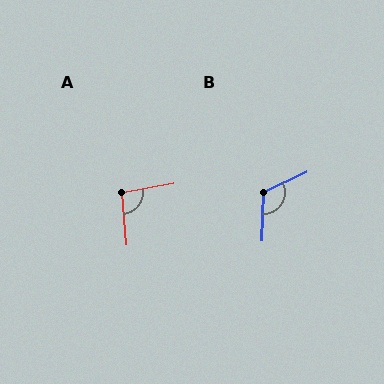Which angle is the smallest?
A, at approximately 95 degrees.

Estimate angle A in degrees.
Approximately 95 degrees.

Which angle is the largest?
B, at approximately 117 degrees.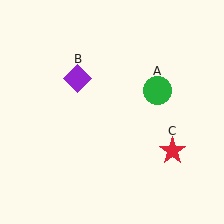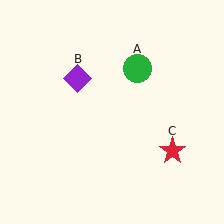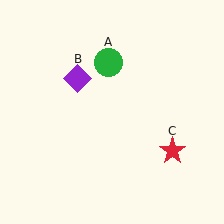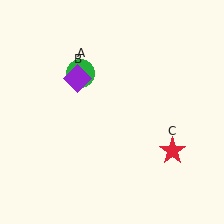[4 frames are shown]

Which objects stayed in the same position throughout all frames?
Purple diamond (object B) and red star (object C) remained stationary.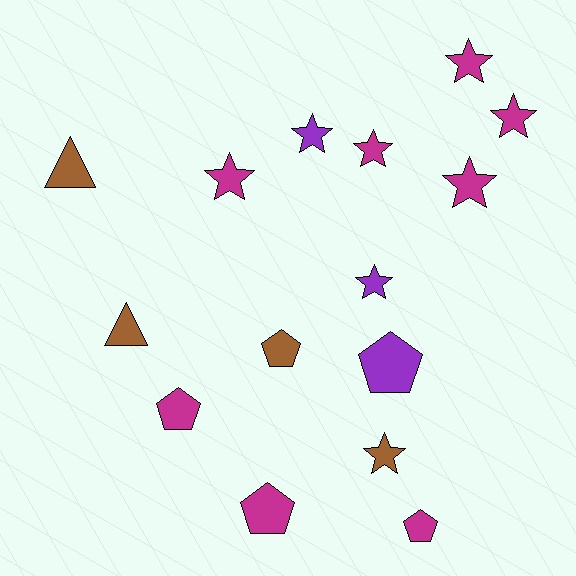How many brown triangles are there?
There are 2 brown triangles.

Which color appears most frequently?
Magenta, with 8 objects.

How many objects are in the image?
There are 15 objects.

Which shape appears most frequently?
Star, with 8 objects.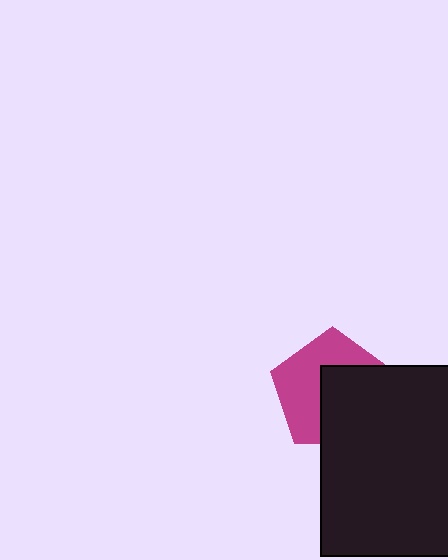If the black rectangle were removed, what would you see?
You would see the complete magenta pentagon.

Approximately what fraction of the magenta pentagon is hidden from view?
Roughly 49% of the magenta pentagon is hidden behind the black rectangle.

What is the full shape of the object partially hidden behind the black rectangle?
The partially hidden object is a magenta pentagon.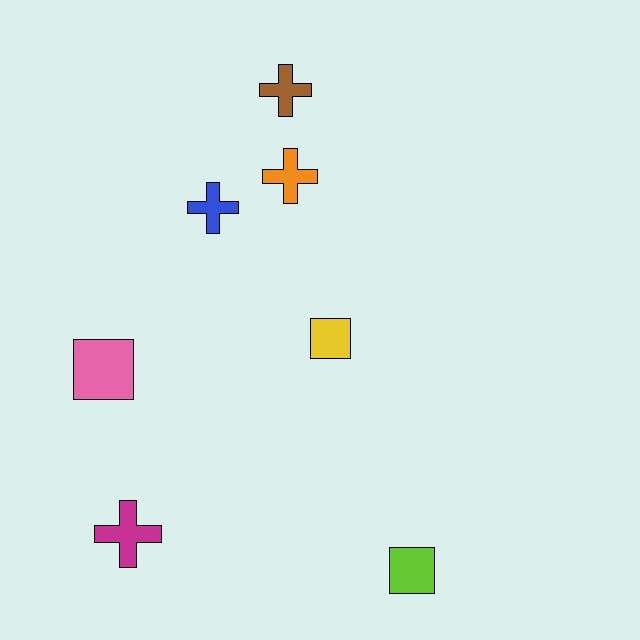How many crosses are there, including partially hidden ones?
There are 4 crosses.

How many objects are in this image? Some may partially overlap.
There are 7 objects.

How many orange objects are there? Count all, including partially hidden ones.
There is 1 orange object.